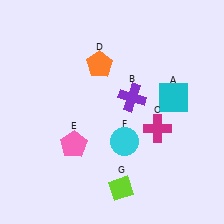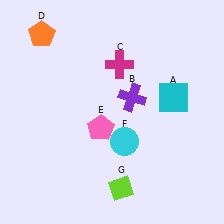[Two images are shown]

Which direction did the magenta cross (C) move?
The magenta cross (C) moved up.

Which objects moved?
The objects that moved are: the magenta cross (C), the orange pentagon (D), the pink pentagon (E).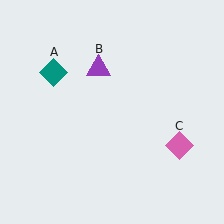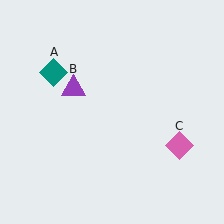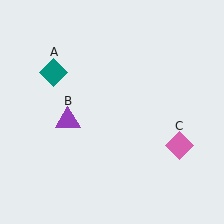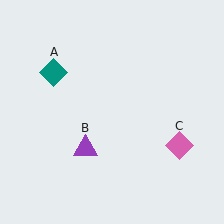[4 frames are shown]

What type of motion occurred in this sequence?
The purple triangle (object B) rotated counterclockwise around the center of the scene.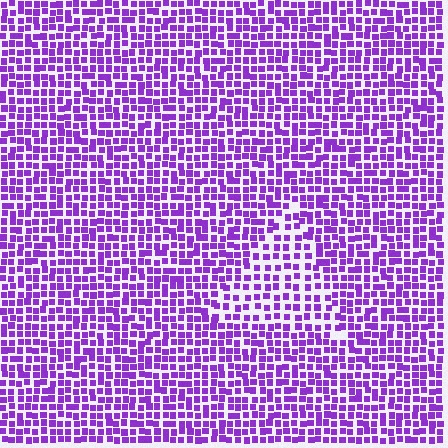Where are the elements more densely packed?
The elements are more densely packed outside the triangle boundary.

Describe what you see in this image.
The image contains small purple elements arranged at two different densities. A triangle-shaped region is visible where the elements are less densely packed than the surrounding area.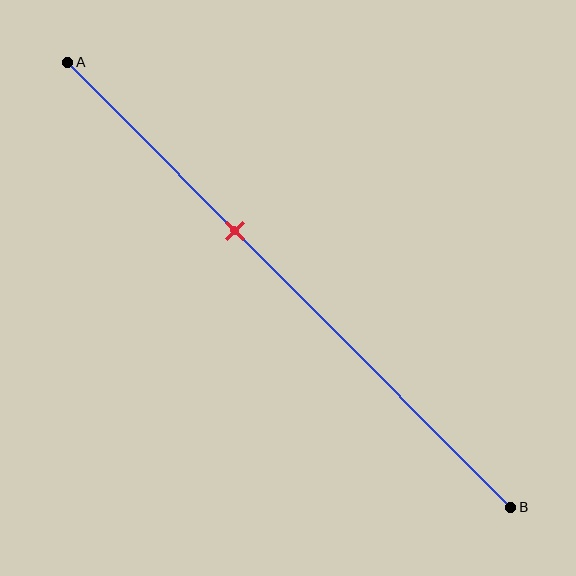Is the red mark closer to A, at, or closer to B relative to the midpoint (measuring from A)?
The red mark is closer to point A than the midpoint of segment AB.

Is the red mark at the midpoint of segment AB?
No, the mark is at about 40% from A, not at the 50% midpoint.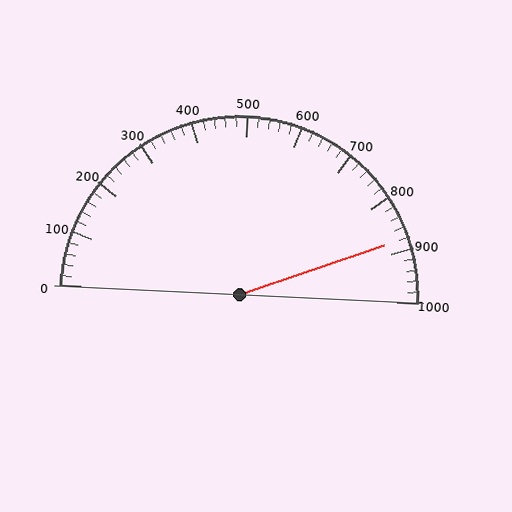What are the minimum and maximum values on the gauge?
The gauge ranges from 0 to 1000.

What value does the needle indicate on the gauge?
The needle indicates approximately 880.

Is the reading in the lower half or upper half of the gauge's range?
The reading is in the upper half of the range (0 to 1000).